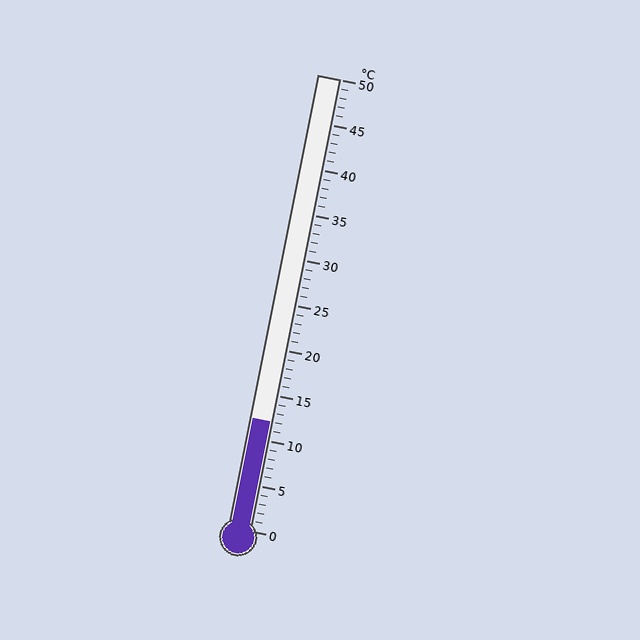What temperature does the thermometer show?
The thermometer shows approximately 12°C.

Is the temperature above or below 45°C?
The temperature is below 45°C.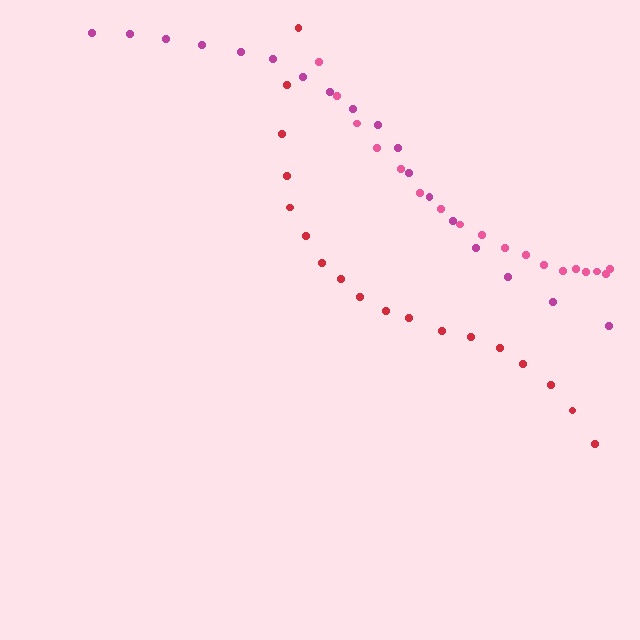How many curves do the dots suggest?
There are 3 distinct paths.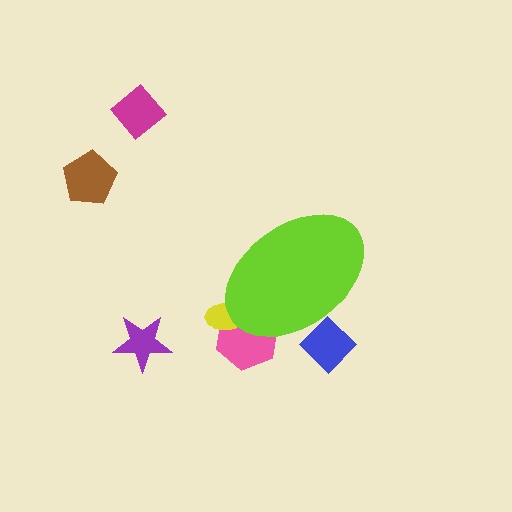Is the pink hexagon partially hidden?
Yes, the pink hexagon is partially hidden behind the lime ellipse.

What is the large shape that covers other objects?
A lime ellipse.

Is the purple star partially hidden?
No, the purple star is fully visible.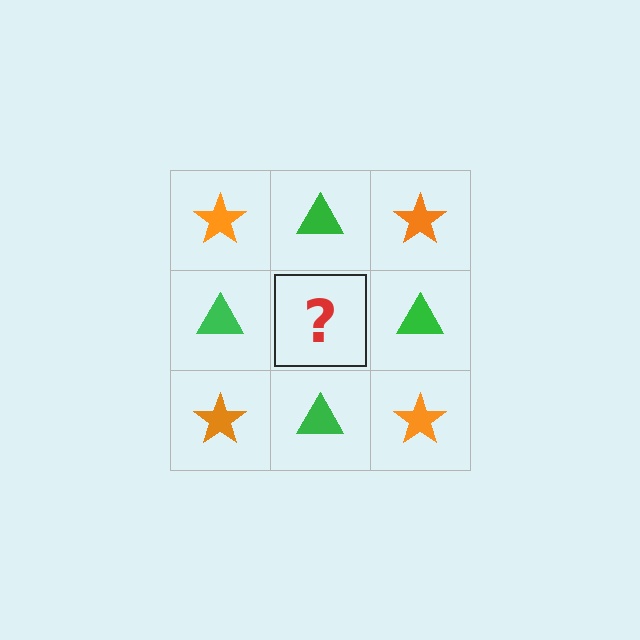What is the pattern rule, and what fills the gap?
The rule is that it alternates orange star and green triangle in a checkerboard pattern. The gap should be filled with an orange star.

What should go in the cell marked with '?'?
The missing cell should contain an orange star.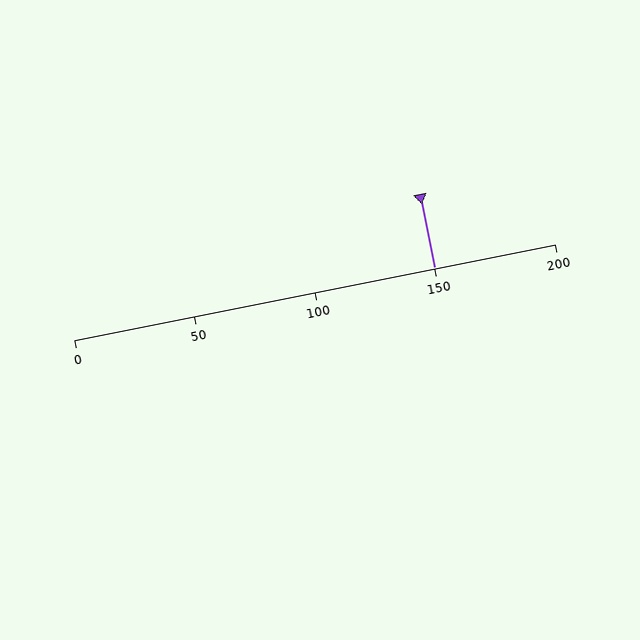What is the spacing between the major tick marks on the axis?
The major ticks are spaced 50 apart.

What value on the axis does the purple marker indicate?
The marker indicates approximately 150.